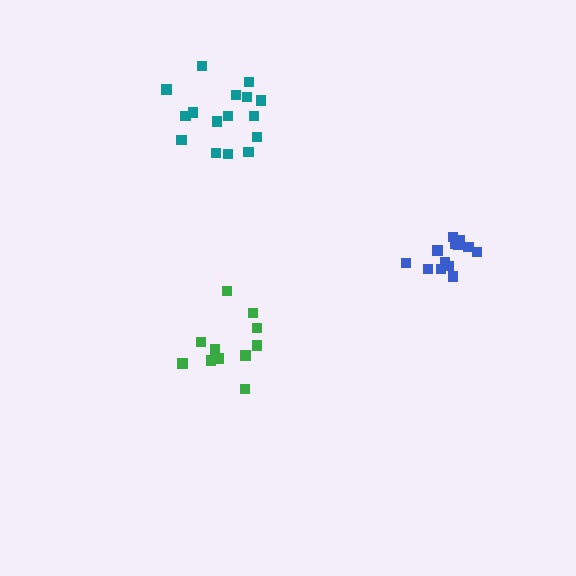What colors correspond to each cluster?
The clusters are colored: blue, green, teal.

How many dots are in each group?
Group 1: 13 dots, Group 2: 12 dots, Group 3: 16 dots (41 total).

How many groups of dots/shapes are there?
There are 3 groups.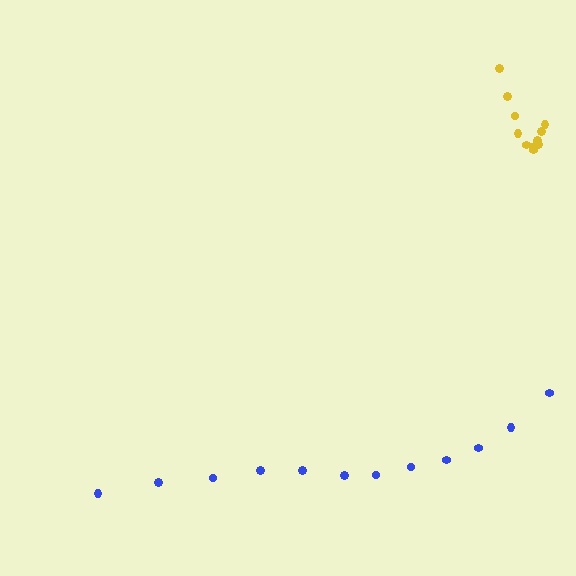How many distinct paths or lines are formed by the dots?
There are 2 distinct paths.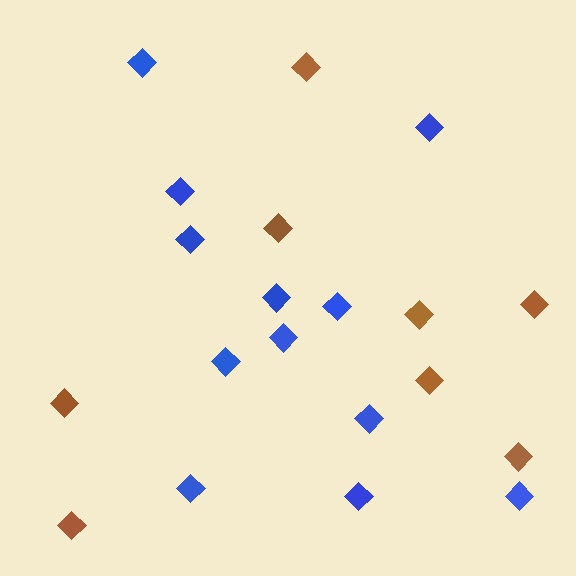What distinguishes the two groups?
There are 2 groups: one group of brown diamonds (8) and one group of blue diamonds (12).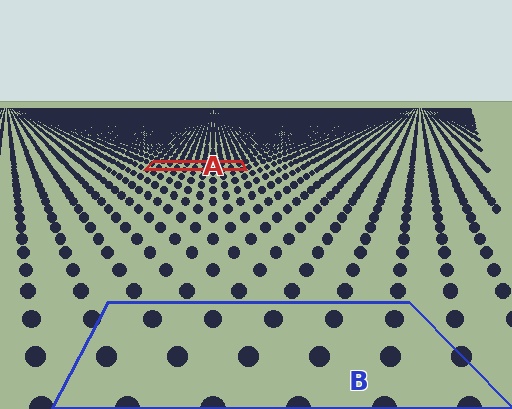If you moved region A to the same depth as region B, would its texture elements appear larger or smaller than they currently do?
They would appear larger. At a closer depth, the same texture elements are projected at a bigger on-screen size.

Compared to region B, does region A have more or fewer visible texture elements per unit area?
Region A has more texture elements per unit area — they are packed more densely because it is farther away.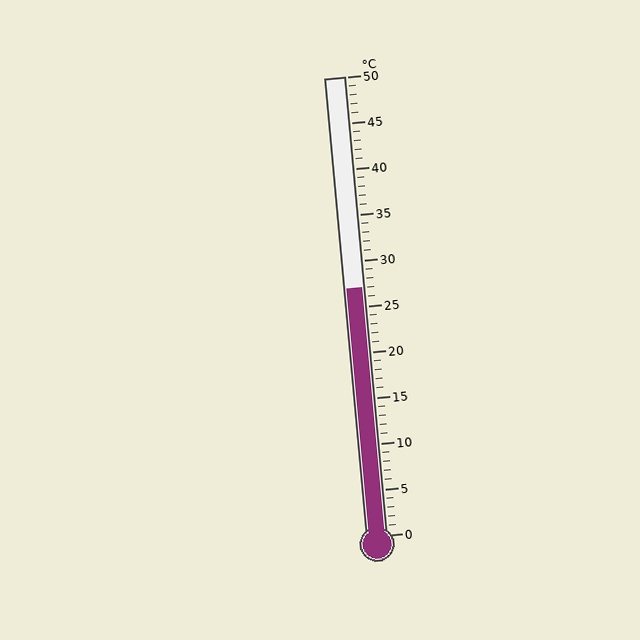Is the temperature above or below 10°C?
The temperature is above 10°C.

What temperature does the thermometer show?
The thermometer shows approximately 27°C.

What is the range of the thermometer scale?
The thermometer scale ranges from 0°C to 50°C.